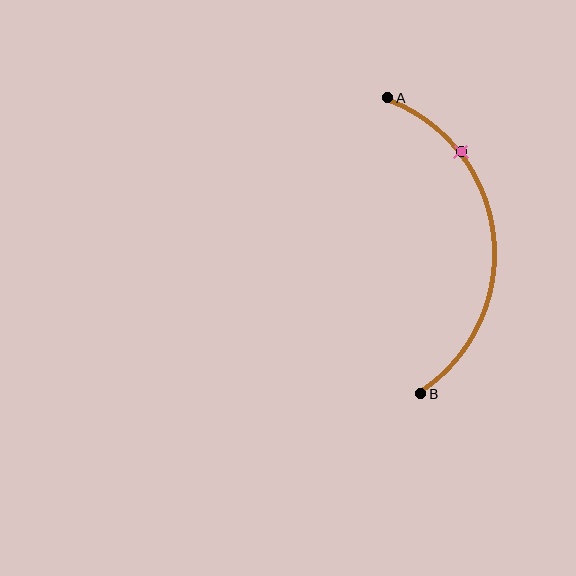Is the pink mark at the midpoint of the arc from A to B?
No. The pink mark lies on the arc but is closer to endpoint A. The arc midpoint would be at the point on the curve equidistant along the arc from both A and B.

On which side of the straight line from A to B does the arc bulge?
The arc bulges to the right of the straight line connecting A and B.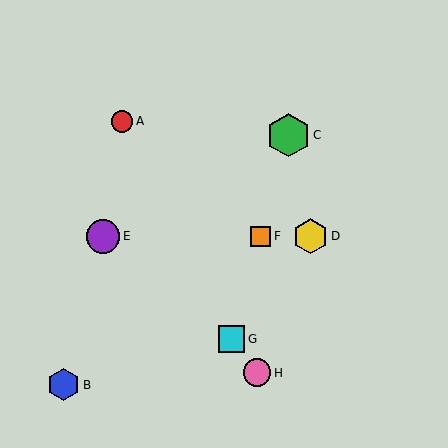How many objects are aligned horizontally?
3 objects (D, E, F) are aligned horizontally.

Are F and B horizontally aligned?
No, F is at y≈236 and B is at y≈385.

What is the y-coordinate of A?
Object A is at y≈121.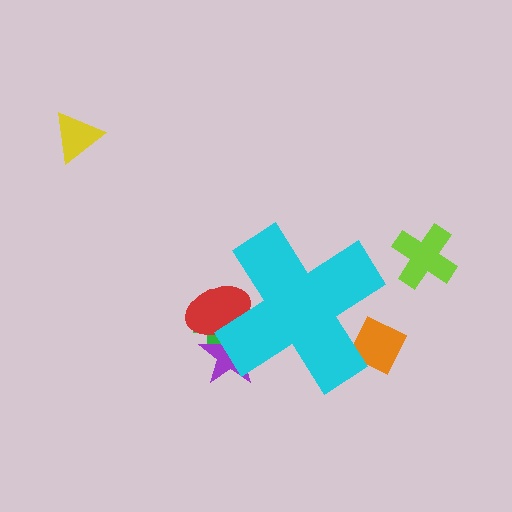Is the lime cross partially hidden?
No, the lime cross is fully visible.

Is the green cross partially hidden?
Yes, the green cross is partially hidden behind the cyan cross.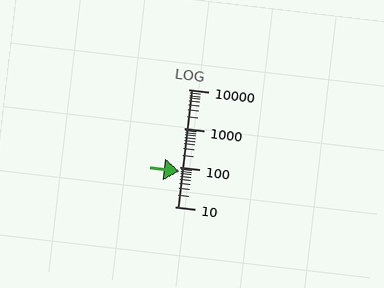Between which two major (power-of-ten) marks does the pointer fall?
The pointer is between 10 and 100.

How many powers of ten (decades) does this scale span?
The scale spans 3 decades, from 10 to 10000.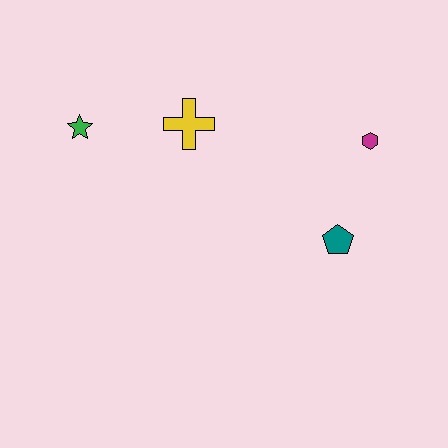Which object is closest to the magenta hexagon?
The teal pentagon is closest to the magenta hexagon.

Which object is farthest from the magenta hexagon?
The green star is farthest from the magenta hexagon.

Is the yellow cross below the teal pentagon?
No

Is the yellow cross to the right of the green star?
Yes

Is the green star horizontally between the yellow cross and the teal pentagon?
No